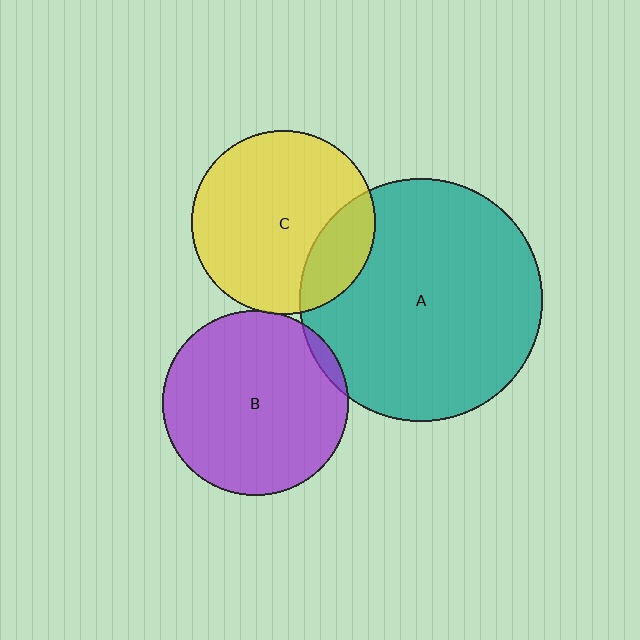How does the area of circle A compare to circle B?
Approximately 1.7 times.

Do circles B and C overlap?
Yes.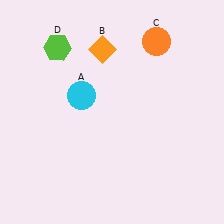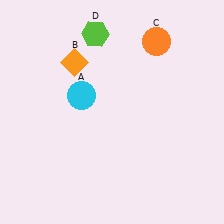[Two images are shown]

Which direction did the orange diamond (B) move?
The orange diamond (B) moved left.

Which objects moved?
The objects that moved are: the orange diamond (B), the lime hexagon (D).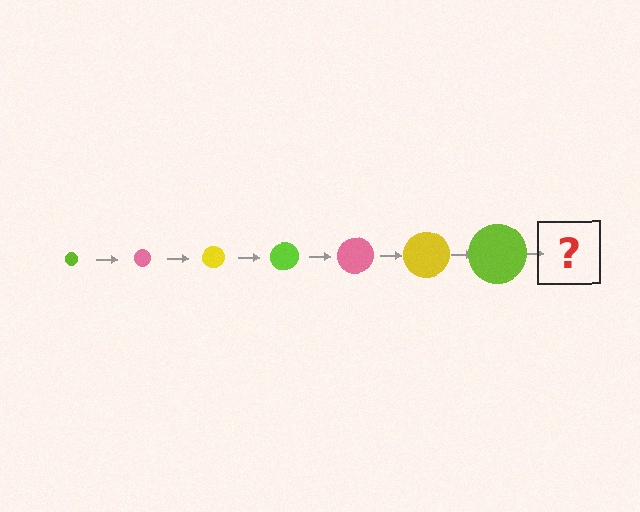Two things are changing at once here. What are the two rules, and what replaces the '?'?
The two rules are that the circle grows larger each step and the color cycles through lime, pink, and yellow. The '?' should be a pink circle, larger than the previous one.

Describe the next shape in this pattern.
It should be a pink circle, larger than the previous one.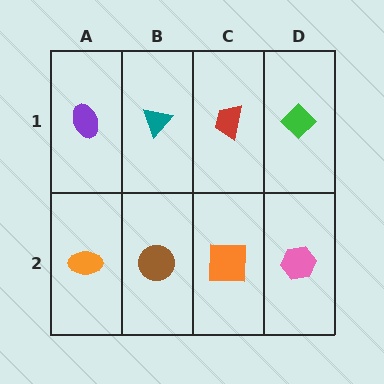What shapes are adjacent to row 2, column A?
A purple ellipse (row 1, column A), a brown circle (row 2, column B).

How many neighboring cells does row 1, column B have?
3.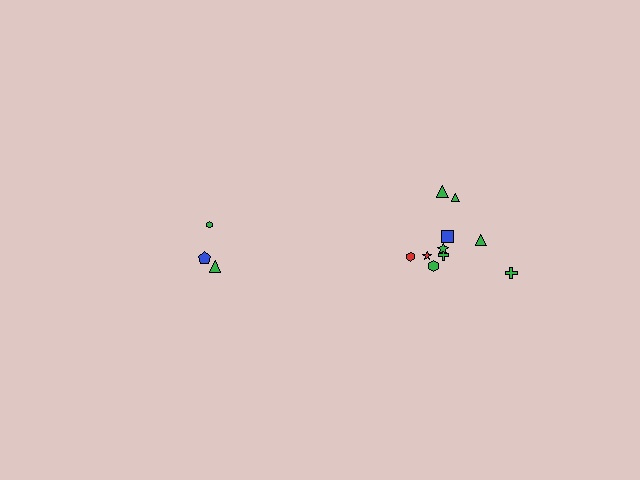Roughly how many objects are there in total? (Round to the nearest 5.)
Roughly 15 objects in total.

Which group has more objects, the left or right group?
The right group.